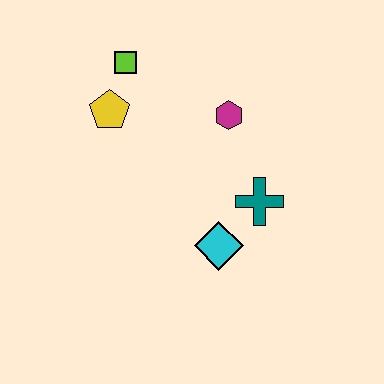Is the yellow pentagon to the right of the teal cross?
No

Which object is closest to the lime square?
The yellow pentagon is closest to the lime square.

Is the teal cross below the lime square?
Yes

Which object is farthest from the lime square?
The cyan diamond is farthest from the lime square.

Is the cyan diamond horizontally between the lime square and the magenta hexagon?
Yes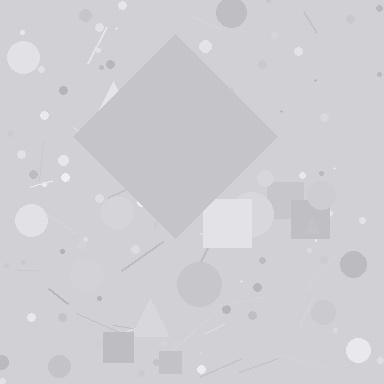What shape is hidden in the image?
A diamond is hidden in the image.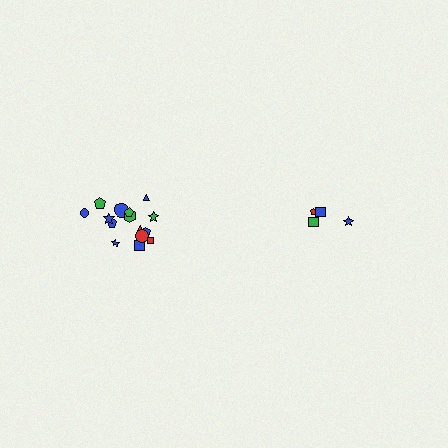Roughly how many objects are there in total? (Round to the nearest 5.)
Roughly 20 objects in total.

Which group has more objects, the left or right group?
The left group.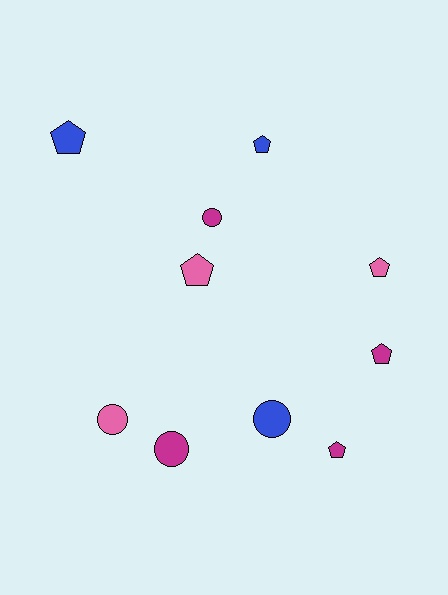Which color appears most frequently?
Magenta, with 4 objects.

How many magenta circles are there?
There are 2 magenta circles.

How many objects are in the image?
There are 10 objects.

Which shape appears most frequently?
Pentagon, with 6 objects.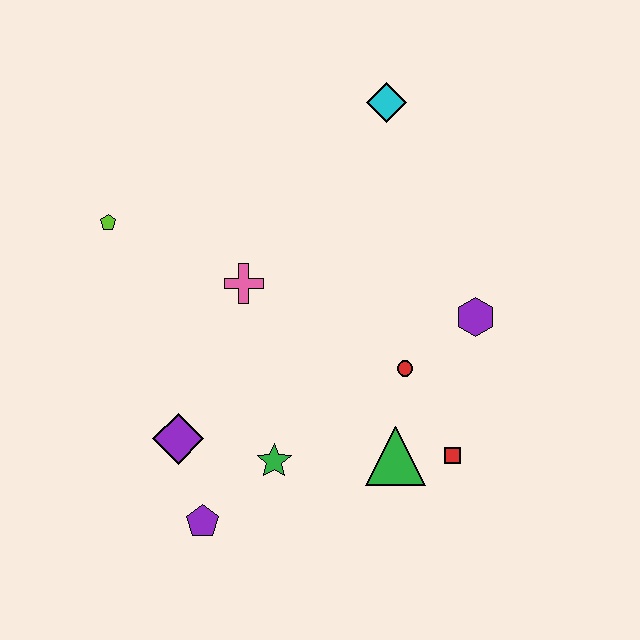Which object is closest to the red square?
The green triangle is closest to the red square.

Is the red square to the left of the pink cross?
No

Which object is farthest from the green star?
The cyan diamond is farthest from the green star.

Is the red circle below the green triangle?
No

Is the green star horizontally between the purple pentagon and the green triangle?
Yes